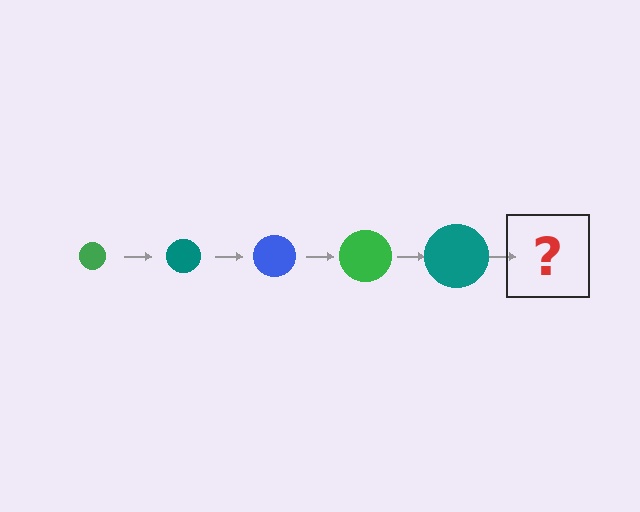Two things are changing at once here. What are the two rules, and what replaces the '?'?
The two rules are that the circle grows larger each step and the color cycles through green, teal, and blue. The '?' should be a blue circle, larger than the previous one.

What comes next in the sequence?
The next element should be a blue circle, larger than the previous one.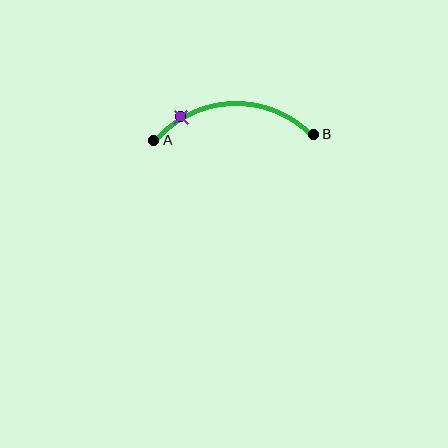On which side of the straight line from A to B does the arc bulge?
The arc bulges above the straight line connecting A and B.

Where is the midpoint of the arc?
The arc midpoint is the point on the curve farthest from the straight line joining A and B. It sits above that line.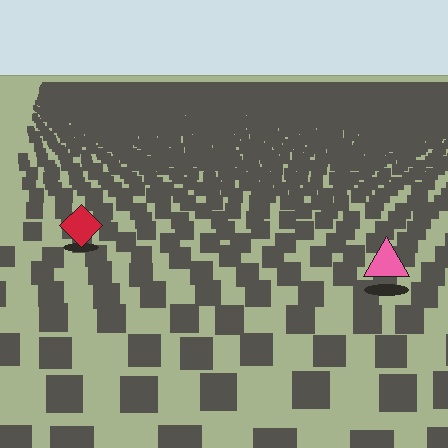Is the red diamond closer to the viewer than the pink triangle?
No. The pink triangle is closer — you can tell from the texture gradient: the ground texture is coarser near it.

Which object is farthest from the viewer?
The red diamond is farthest from the viewer. It appears smaller and the ground texture around it is denser.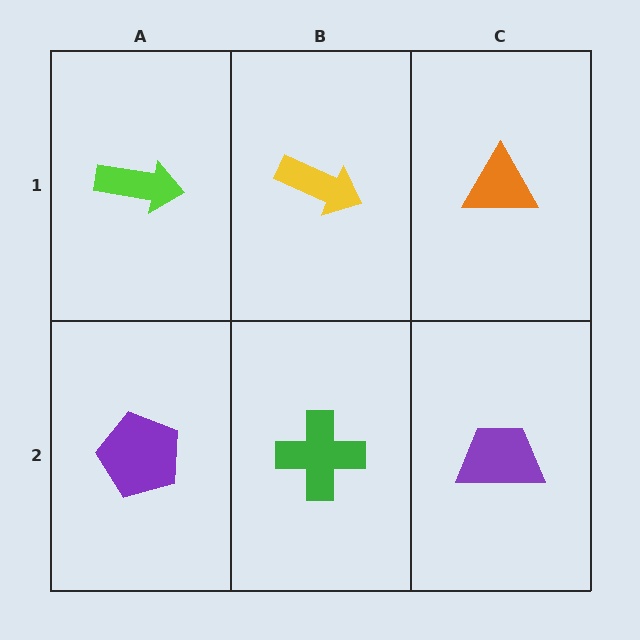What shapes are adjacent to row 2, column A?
A lime arrow (row 1, column A), a green cross (row 2, column B).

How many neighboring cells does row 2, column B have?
3.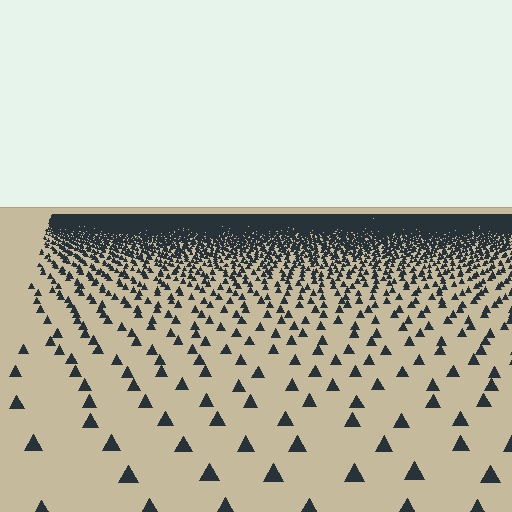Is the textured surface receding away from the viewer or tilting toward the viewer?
The surface is receding away from the viewer. Texture elements get smaller and denser toward the top.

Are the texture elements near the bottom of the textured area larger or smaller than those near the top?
Larger. Near the bottom, elements are closer to the viewer and appear at a bigger on-screen size.